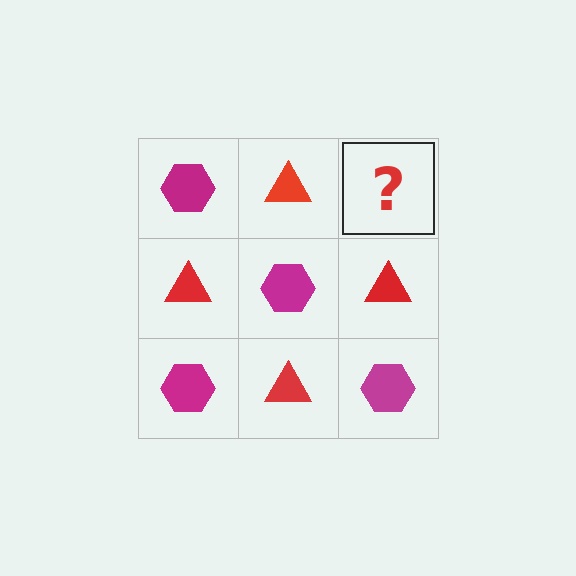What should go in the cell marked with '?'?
The missing cell should contain a magenta hexagon.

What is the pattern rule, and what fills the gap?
The rule is that it alternates magenta hexagon and red triangle in a checkerboard pattern. The gap should be filled with a magenta hexagon.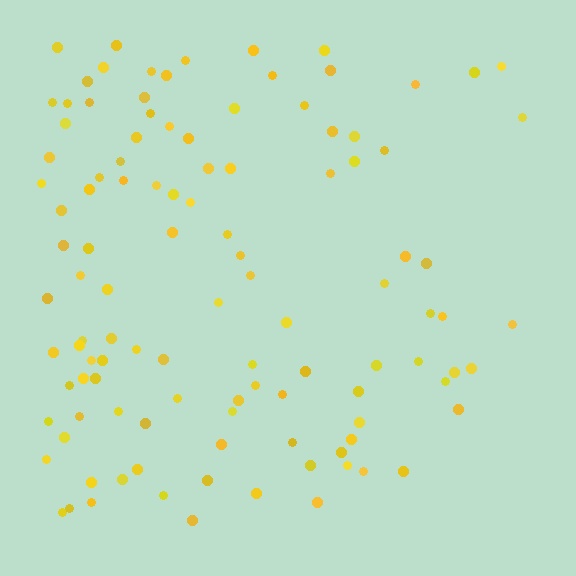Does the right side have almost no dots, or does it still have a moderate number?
Still a moderate number, just noticeably fewer than the left.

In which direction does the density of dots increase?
From right to left, with the left side densest.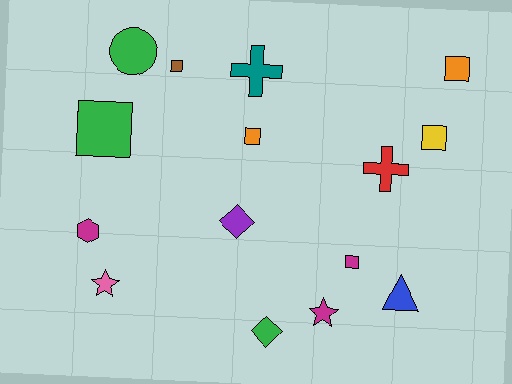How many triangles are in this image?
There is 1 triangle.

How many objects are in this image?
There are 15 objects.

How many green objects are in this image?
There are 3 green objects.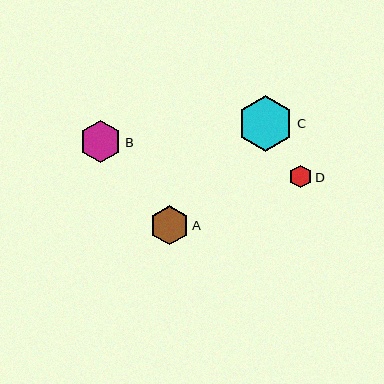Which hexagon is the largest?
Hexagon C is the largest with a size of approximately 56 pixels.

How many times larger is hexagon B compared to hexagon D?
Hexagon B is approximately 1.9 times the size of hexagon D.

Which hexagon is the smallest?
Hexagon D is the smallest with a size of approximately 23 pixels.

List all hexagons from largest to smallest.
From largest to smallest: C, B, A, D.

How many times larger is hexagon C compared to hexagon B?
Hexagon C is approximately 1.3 times the size of hexagon B.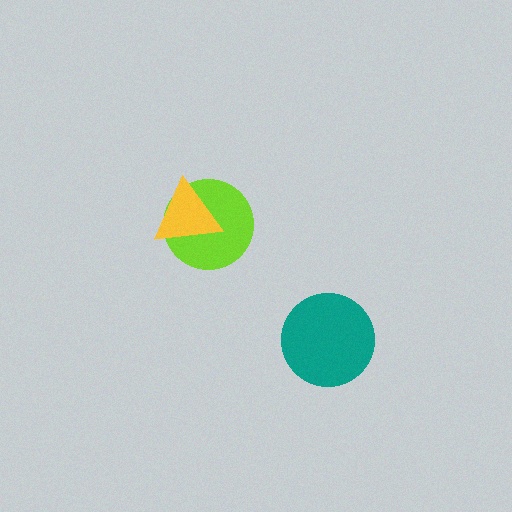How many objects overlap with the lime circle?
1 object overlaps with the lime circle.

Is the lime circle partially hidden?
Yes, it is partially covered by another shape.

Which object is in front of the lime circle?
The yellow triangle is in front of the lime circle.